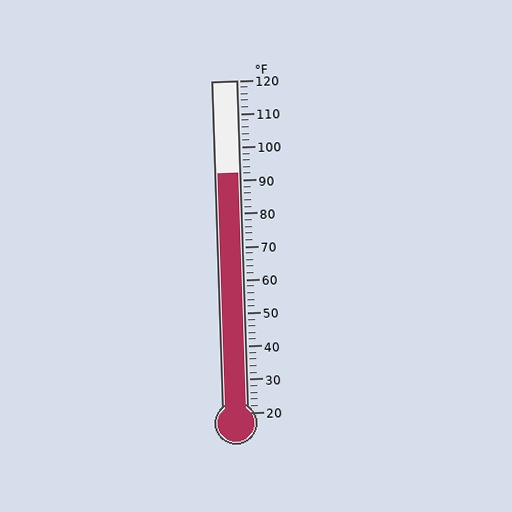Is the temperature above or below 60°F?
The temperature is above 60°F.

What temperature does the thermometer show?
The thermometer shows approximately 92°F.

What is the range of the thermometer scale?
The thermometer scale ranges from 20°F to 120°F.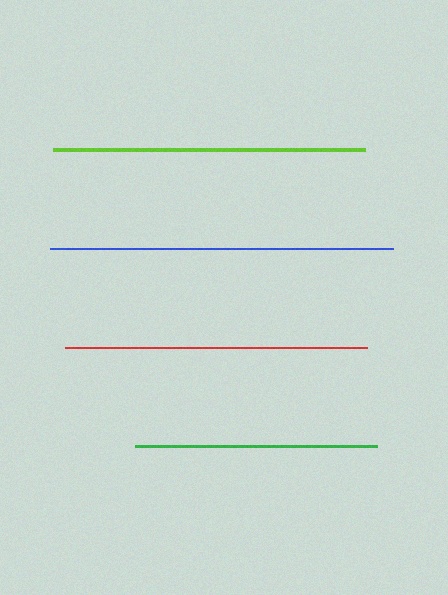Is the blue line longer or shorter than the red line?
The blue line is longer than the red line.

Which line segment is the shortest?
The green line is the shortest at approximately 242 pixels.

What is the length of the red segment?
The red segment is approximately 302 pixels long.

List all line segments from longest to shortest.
From longest to shortest: blue, lime, red, green.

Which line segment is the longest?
The blue line is the longest at approximately 343 pixels.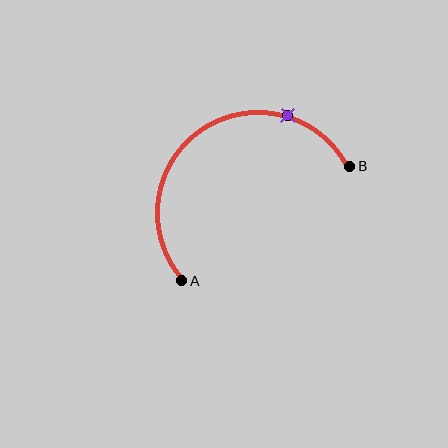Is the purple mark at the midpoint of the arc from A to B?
No. The purple mark lies on the arc but is closer to endpoint B. The arc midpoint would be at the point on the curve equidistant along the arc from both A and B.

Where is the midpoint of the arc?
The arc midpoint is the point on the curve farthest from the straight line joining A and B. It sits above and to the left of that line.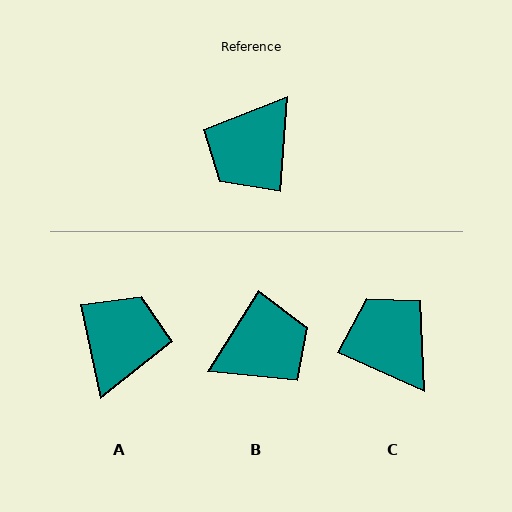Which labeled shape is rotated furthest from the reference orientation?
A, about 163 degrees away.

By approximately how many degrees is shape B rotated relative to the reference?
Approximately 152 degrees counter-clockwise.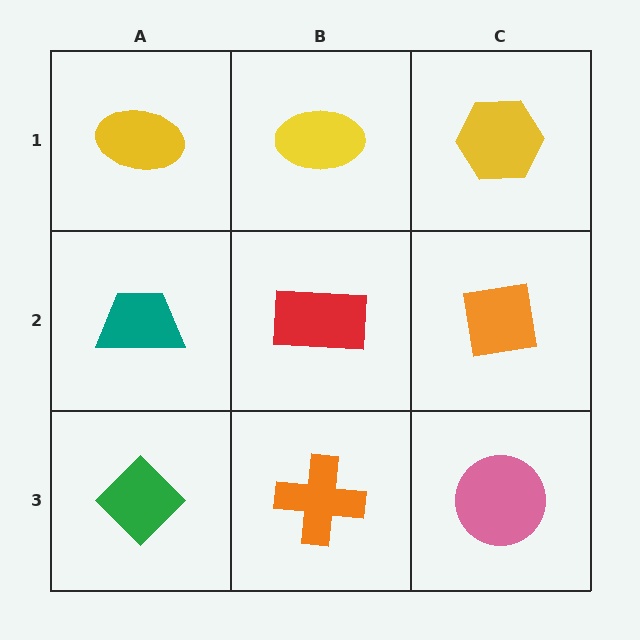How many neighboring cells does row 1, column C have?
2.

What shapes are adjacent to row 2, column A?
A yellow ellipse (row 1, column A), a green diamond (row 3, column A), a red rectangle (row 2, column B).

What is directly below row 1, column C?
An orange square.